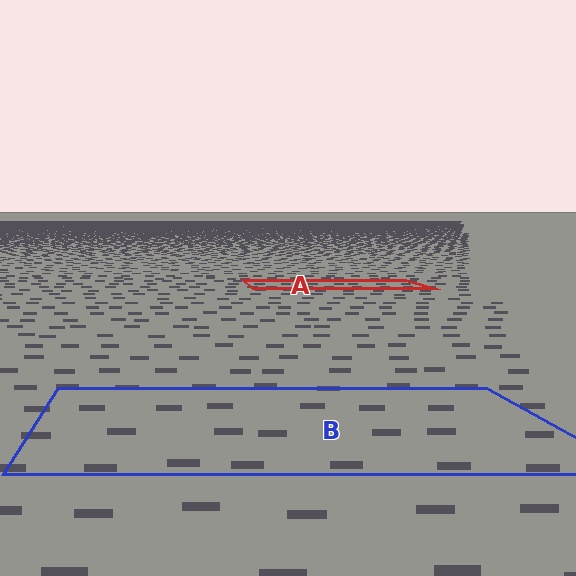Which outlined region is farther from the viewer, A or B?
Region A is farther from the viewer — the texture elements inside it appear smaller and more densely packed.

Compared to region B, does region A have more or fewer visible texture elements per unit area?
Region A has more texture elements per unit area — they are packed more densely because it is farther away.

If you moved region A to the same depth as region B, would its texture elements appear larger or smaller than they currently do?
They would appear larger. At a closer depth, the same texture elements are projected at a bigger on-screen size.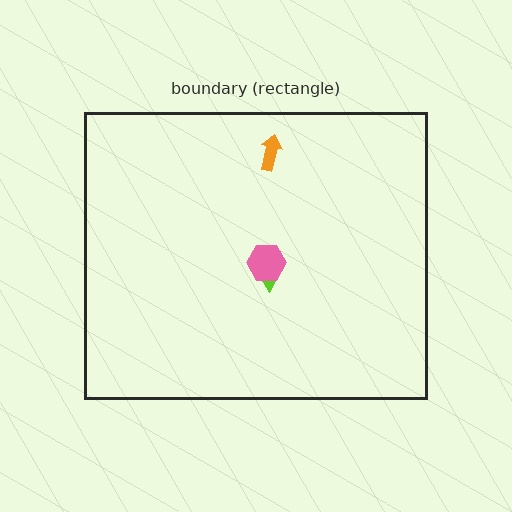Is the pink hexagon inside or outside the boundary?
Inside.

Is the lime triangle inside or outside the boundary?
Inside.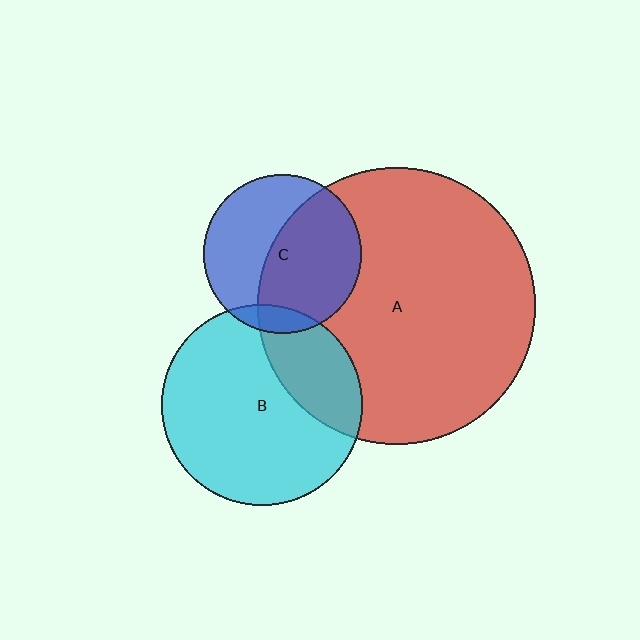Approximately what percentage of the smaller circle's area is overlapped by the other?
Approximately 10%.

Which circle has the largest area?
Circle A (red).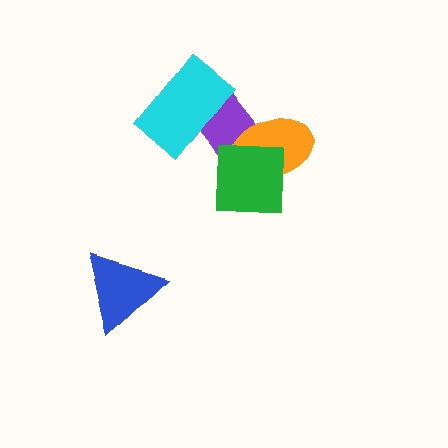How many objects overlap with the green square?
2 objects overlap with the green square.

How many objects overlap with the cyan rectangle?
1 object overlaps with the cyan rectangle.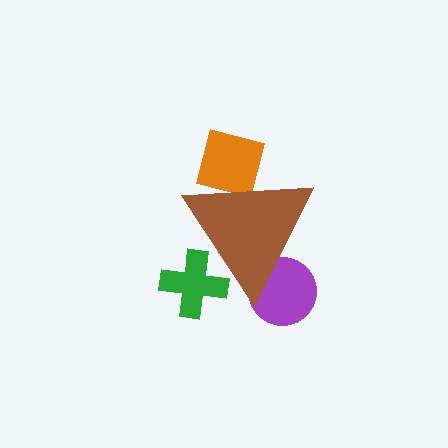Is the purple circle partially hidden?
Yes, the purple circle is partially hidden behind the brown triangle.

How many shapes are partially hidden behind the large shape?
3 shapes are partially hidden.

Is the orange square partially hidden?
Yes, the orange square is partially hidden behind the brown triangle.